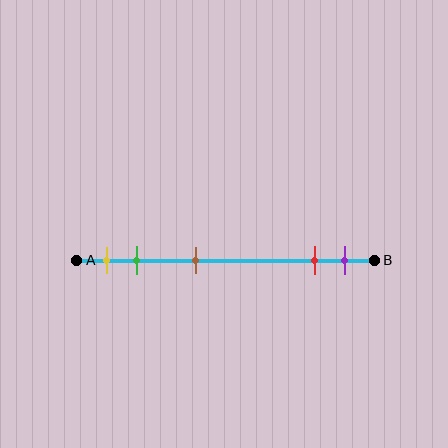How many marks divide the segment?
There are 5 marks dividing the segment.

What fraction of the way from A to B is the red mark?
The red mark is approximately 80% (0.8) of the way from A to B.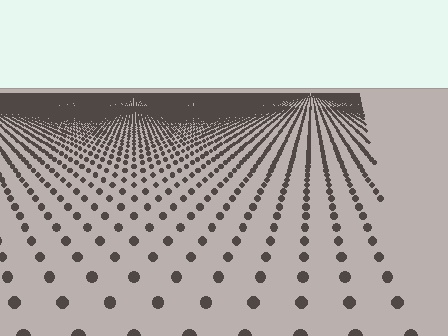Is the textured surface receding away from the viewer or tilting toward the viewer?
The surface is receding away from the viewer. Texture elements get smaller and denser toward the top.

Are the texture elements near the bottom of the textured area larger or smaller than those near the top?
Larger. Near the bottom, elements are closer to the viewer and appear at a bigger on-screen size.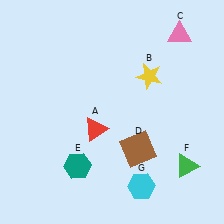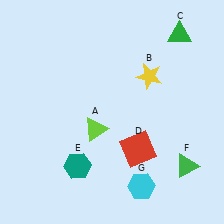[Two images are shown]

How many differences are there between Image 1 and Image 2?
There are 3 differences between the two images.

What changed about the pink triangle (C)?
In Image 1, C is pink. In Image 2, it changed to green.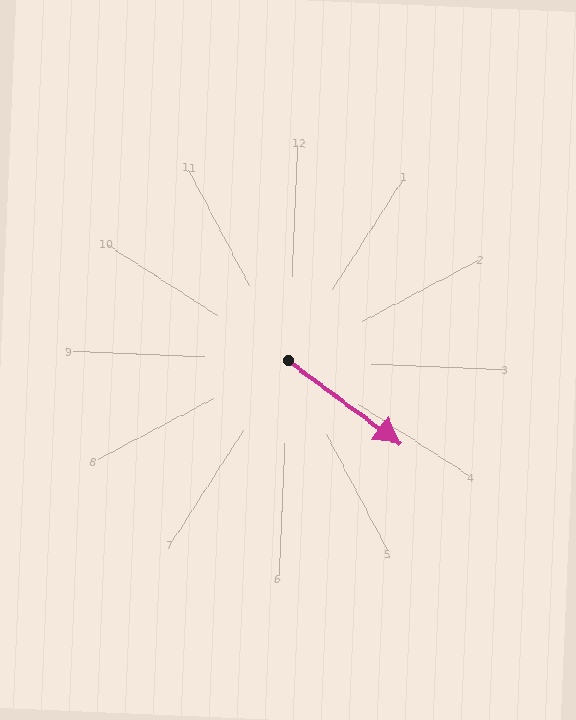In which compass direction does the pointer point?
Southeast.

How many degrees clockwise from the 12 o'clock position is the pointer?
Approximately 124 degrees.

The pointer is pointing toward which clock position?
Roughly 4 o'clock.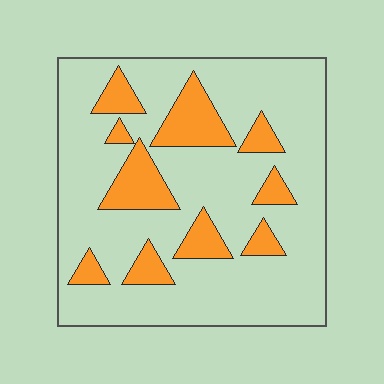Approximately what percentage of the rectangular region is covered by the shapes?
Approximately 20%.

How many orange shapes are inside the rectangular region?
10.